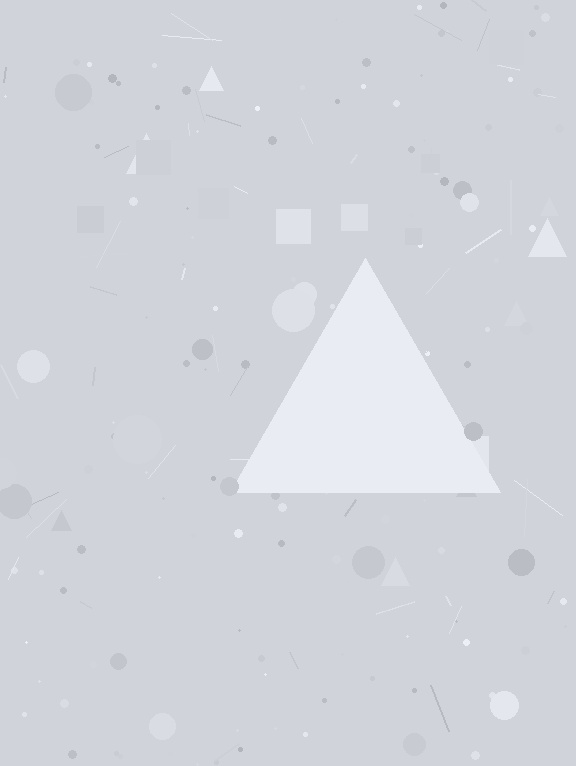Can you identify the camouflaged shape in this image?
The camouflaged shape is a triangle.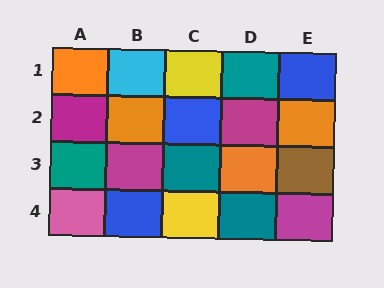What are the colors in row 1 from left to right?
Orange, cyan, yellow, teal, blue.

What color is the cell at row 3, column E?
Brown.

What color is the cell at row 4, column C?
Yellow.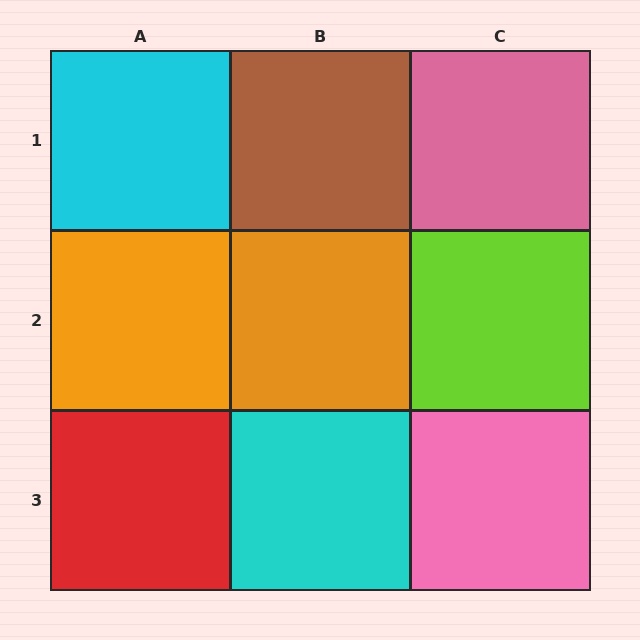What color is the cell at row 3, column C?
Pink.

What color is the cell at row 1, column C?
Pink.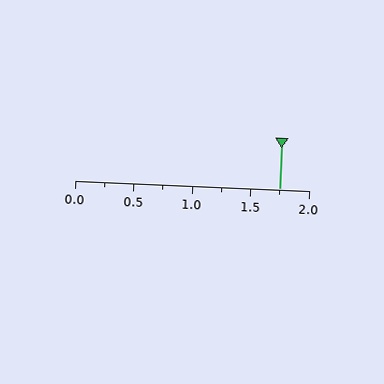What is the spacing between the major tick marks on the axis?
The major ticks are spaced 0.5 apart.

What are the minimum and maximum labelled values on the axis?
The axis runs from 0.0 to 2.0.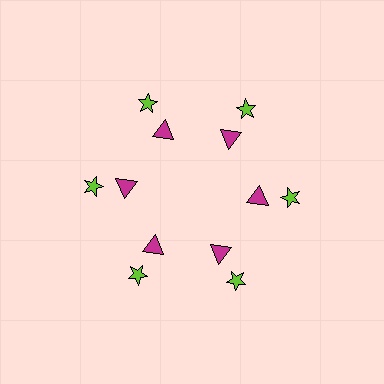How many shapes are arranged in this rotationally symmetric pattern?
There are 12 shapes, arranged in 6 groups of 2.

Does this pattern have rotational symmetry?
Yes, this pattern has 6-fold rotational symmetry. It looks the same after rotating 60 degrees around the center.